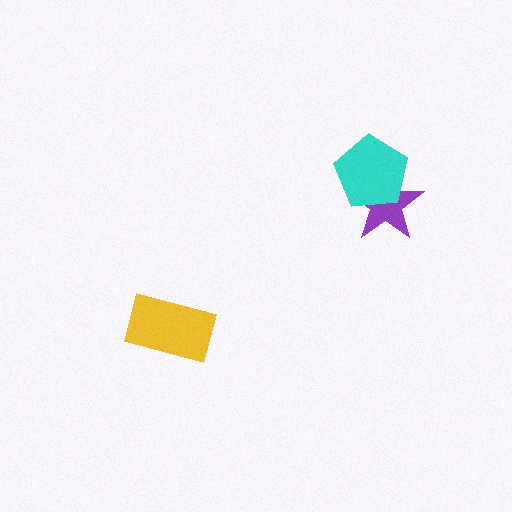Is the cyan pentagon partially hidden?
No, no other shape covers it.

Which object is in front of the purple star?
The cyan pentagon is in front of the purple star.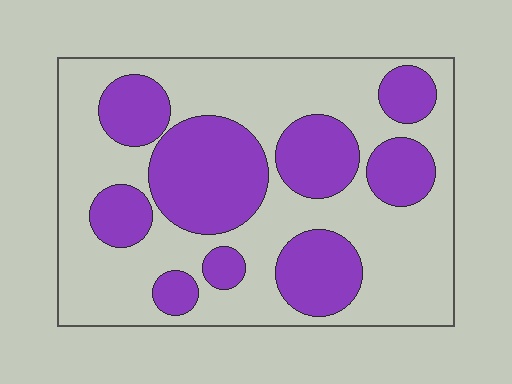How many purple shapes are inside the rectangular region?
9.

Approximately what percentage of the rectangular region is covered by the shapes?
Approximately 40%.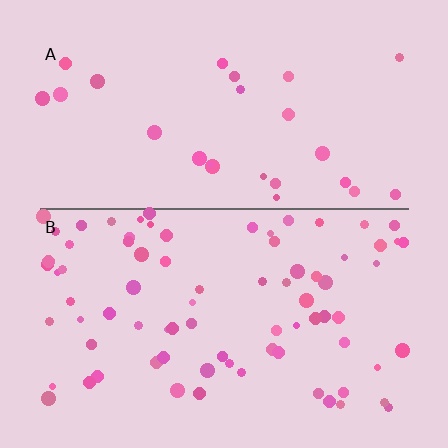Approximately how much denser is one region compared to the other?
Approximately 3.0× — region B over region A.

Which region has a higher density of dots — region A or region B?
B (the bottom).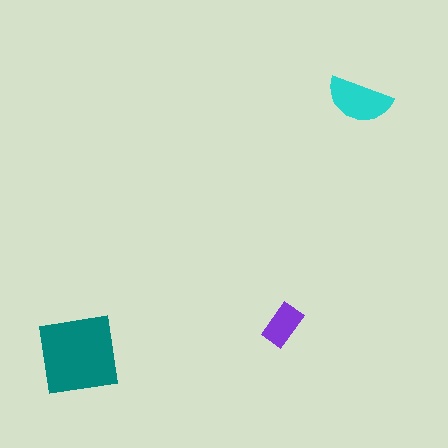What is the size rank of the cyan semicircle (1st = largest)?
2nd.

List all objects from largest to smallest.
The teal square, the cyan semicircle, the purple rectangle.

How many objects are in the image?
There are 3 objects in the image.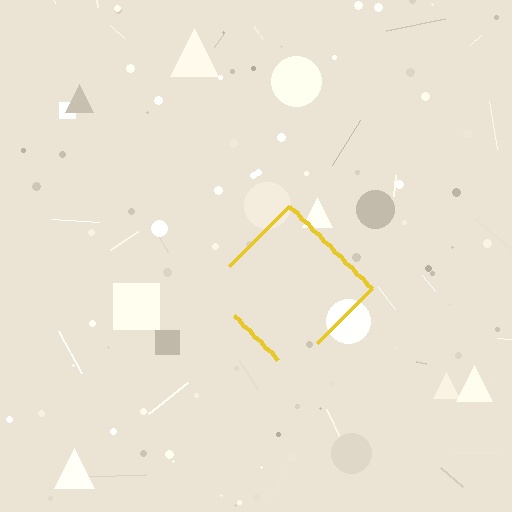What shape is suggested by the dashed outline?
The dashed outline suggests a diamond.